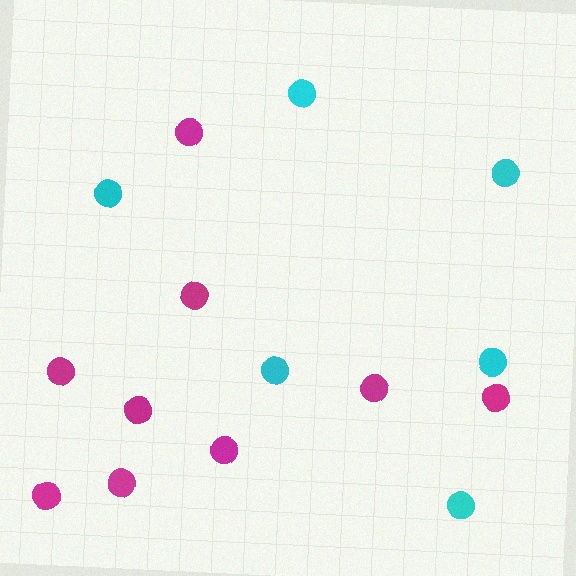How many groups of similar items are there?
There are 2 groups: one group of magenta circles (9) and one group of cyan circles (6).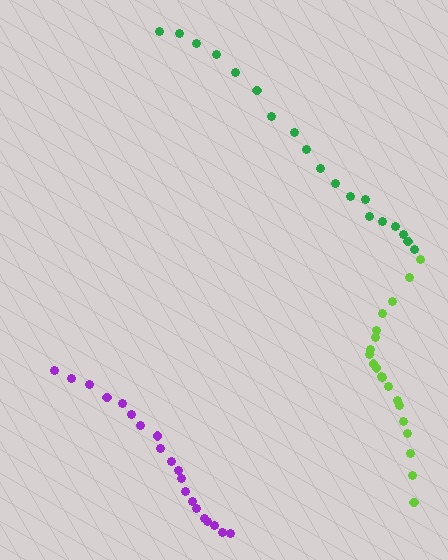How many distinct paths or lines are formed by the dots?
There are 3 distinct paths.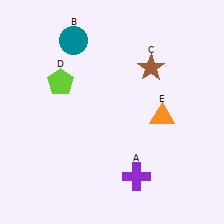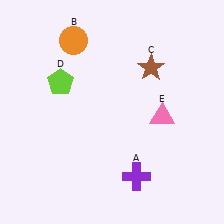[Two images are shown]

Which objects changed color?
B changed from teal to orange. E changed from orange to pink.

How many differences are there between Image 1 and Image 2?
There are 2 differences between the two images.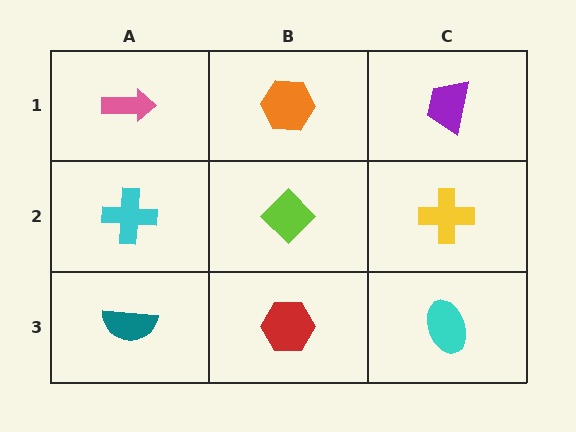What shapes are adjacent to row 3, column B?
A lime diamond (row 2, column B), a teal semicircle (row 3, column A), a cyan ellipse (row 3, column C).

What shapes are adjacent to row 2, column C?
A purple trapezoid (row 1, column C), a cyan ellipse (row 3, column C), a lime diamond (row 2, column B).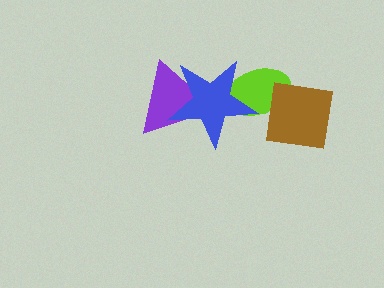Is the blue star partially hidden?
No, no other shape covers it.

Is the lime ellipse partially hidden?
Yes, it is partially covered by another shape.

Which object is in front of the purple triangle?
The blue star is in front of the purple triangle.